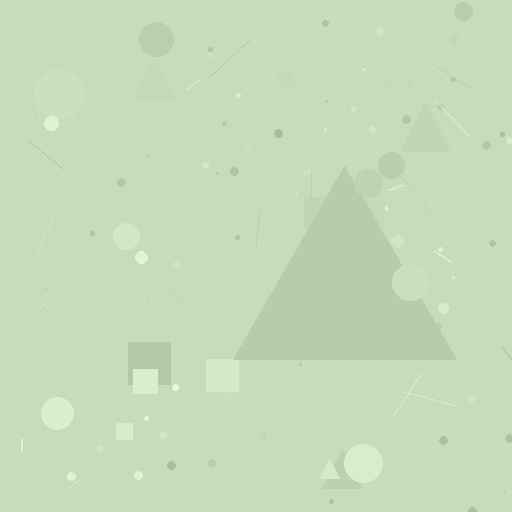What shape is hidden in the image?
A triangle is hidden in the image.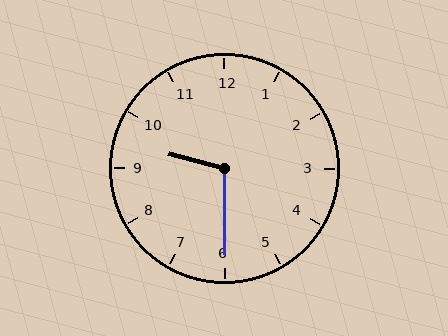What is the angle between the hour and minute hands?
Approximately 105 degrees.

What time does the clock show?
9:30.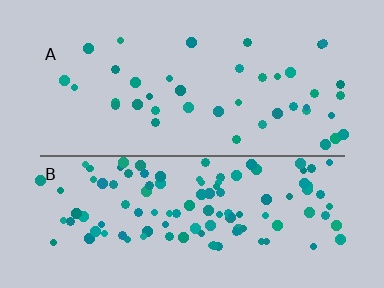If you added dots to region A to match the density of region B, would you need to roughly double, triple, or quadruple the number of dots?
Approximately triple.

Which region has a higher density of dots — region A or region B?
B (the bottom).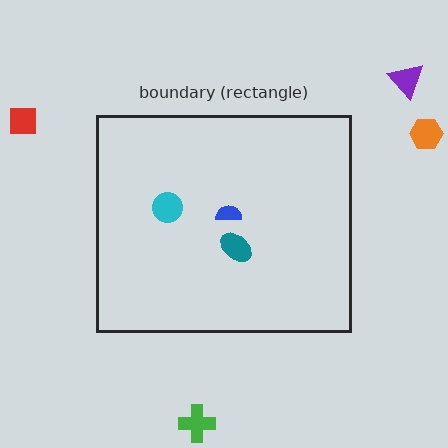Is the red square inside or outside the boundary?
Outside.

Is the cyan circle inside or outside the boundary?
Inside.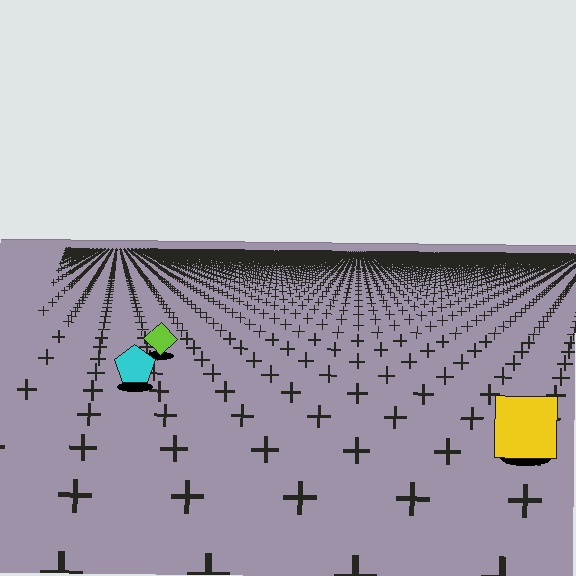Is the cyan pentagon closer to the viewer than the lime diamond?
Yes. The cyan pentagon is closer — you can tell from the texture gradient: the ground texture is coarser near it.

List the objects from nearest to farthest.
From nearest to farthest: the yellow square, the cyan pentagon, the lime diamond.